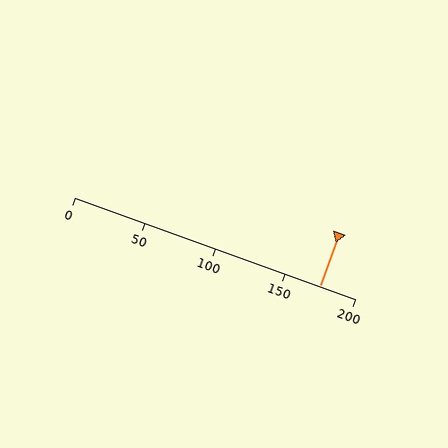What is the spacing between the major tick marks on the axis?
The major ticks are spaced 50 apart.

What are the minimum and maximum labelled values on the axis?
The axis runs from 0 to 200.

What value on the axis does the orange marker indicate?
The marker indicates approximately 175.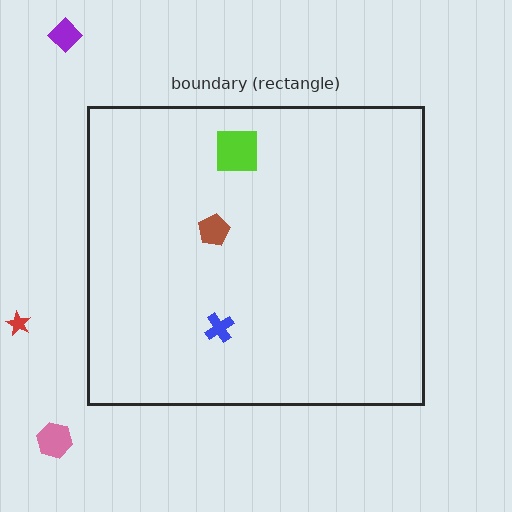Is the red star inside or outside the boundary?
Outside.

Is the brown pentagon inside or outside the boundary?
Inside.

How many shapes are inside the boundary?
3 inside, 3 outside.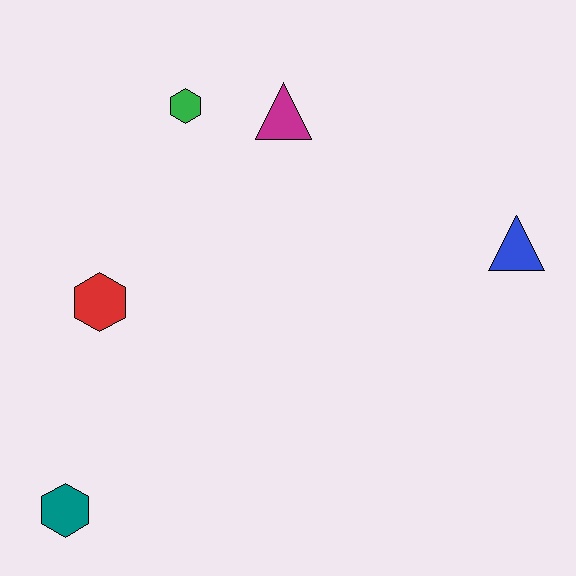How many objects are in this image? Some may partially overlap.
There are 5 objects.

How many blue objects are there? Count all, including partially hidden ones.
There is 1 blue object.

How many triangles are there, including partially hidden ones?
There are 2 triangles.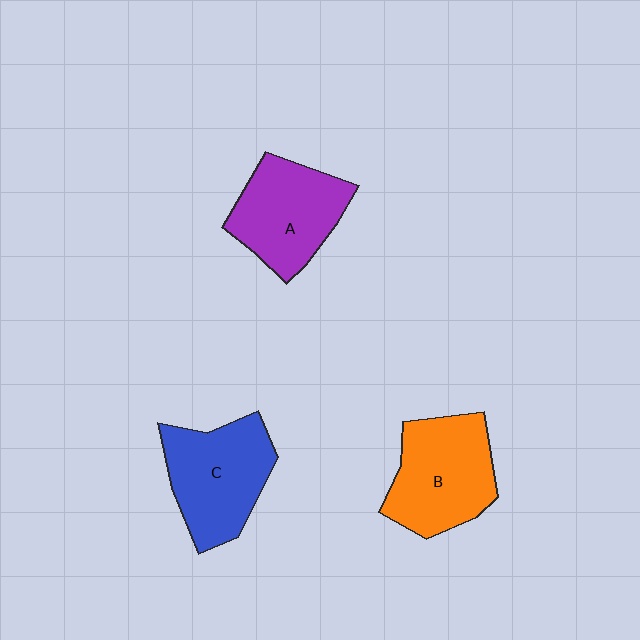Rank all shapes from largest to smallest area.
From largest to smallest: B (orange), C (blue), A (purple).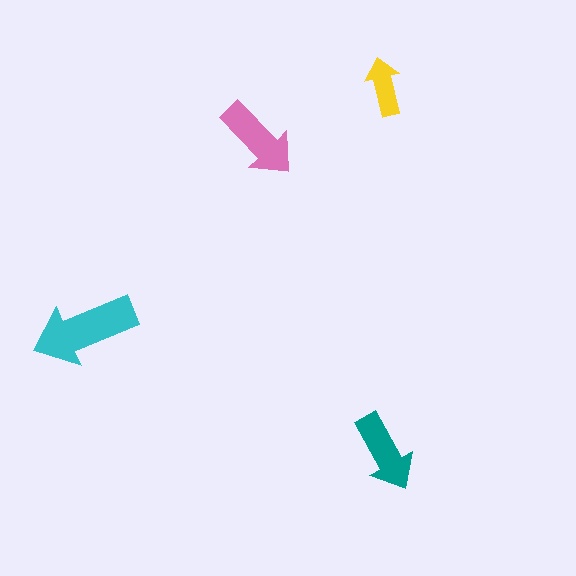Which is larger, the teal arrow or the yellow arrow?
The teal one.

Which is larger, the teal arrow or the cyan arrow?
The cyan one.